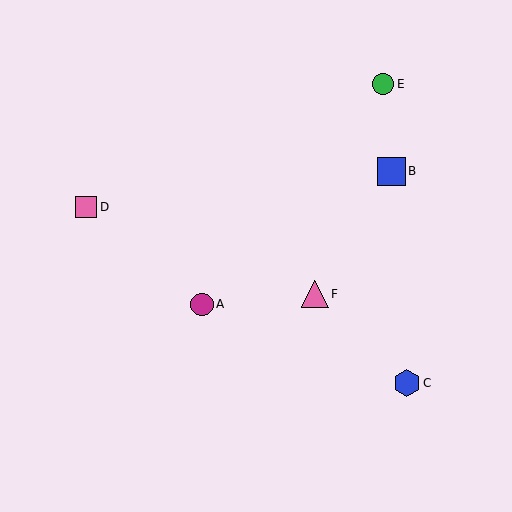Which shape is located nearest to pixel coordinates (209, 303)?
The magenta circle (labeled A) at (202, 305) is nearest to that location.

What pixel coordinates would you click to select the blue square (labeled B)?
Click at (392, 171) to select the blue square B.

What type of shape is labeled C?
Shape C is a blue hexagon.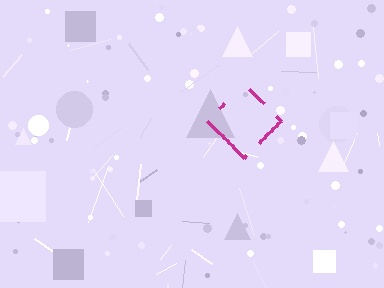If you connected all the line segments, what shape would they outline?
They would outline a diamond.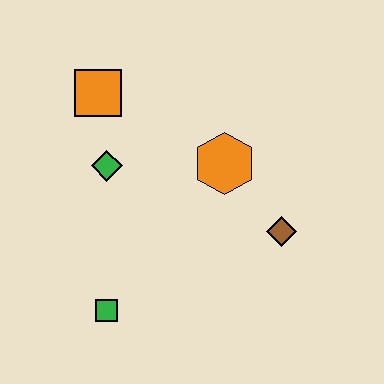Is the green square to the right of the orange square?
Yes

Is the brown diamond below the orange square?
Yes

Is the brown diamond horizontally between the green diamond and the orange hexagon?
No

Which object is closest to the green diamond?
The orange square is closest to the green diamond.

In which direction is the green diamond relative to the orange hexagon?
The green diamond is to the left of the orange hexagon.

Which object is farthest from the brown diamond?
The orange square is farthest from the brown diamond.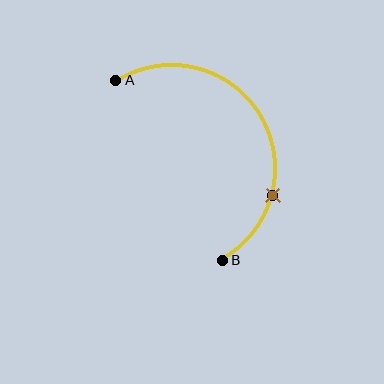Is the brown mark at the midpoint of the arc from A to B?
No. The brown mark lies on the arc but is closer to endpoint B. The arc midpoint would be at the point on the curve equidistant along the arc from both A and B.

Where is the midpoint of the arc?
The arc midpoint is the point on the curve farthest from the straight line joining A and B. It sits to the right of that line.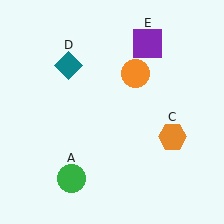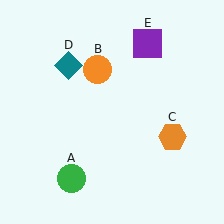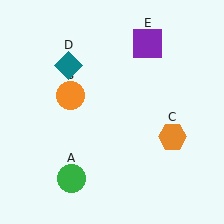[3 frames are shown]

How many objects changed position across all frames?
1 object changed position: orange circle (object B).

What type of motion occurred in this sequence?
The orange circle (object B) rotated counterclockwise around the center of the scene.